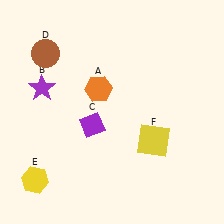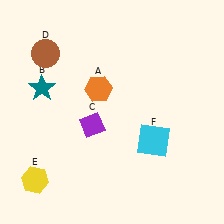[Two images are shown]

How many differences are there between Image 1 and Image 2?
There are 2 differences between the two images.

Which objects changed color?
B changed from purple to teal. F changed from yellow to cyan.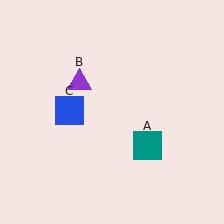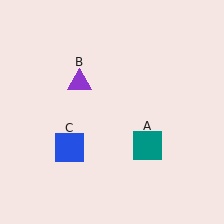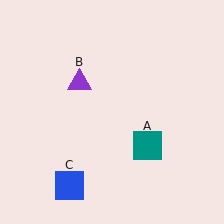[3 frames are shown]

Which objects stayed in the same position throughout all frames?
Teal square (object A) and purple triangle (object B) remained stationary.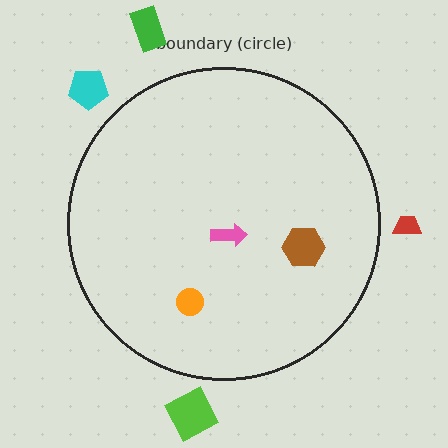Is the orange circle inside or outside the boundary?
Inside.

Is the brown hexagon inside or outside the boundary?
Inside.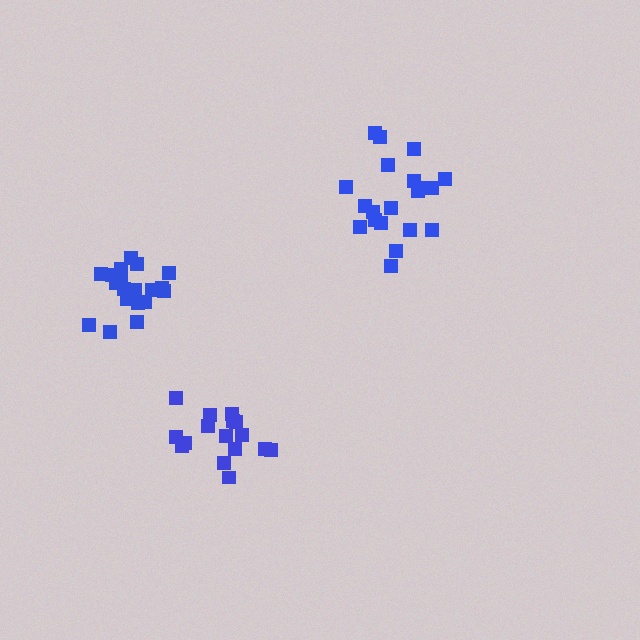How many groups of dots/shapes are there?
There are 3 groups.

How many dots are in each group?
Group 1: 16 dots, Group 2: 20 dots, Group 3: 19 dots (55 total).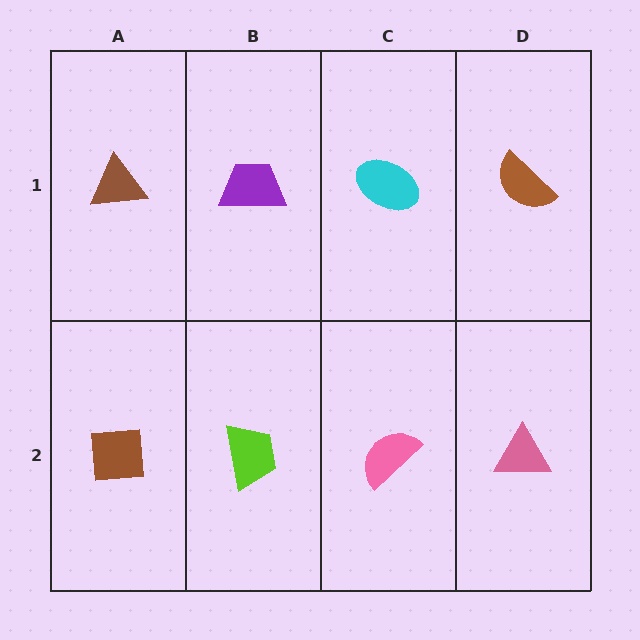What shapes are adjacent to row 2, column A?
A brown triangle (row 1, column A), a lime trapezoid (row 2, column B).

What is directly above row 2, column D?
A brown semicircle.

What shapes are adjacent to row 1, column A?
A brown square (row 2, column A), a purple trapezoid (row 1, column B).